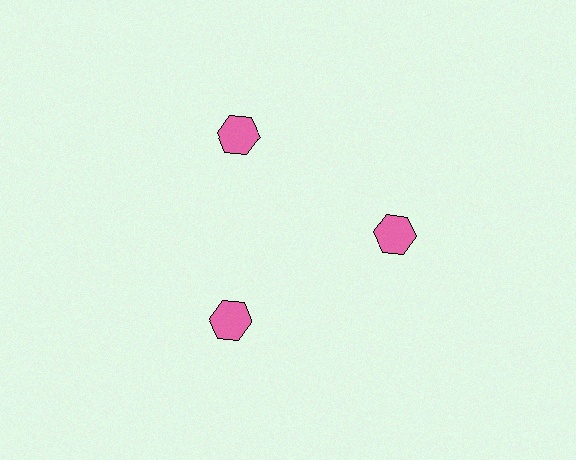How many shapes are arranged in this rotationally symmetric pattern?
There are 3 shapes, arranged in 3 groups of 1.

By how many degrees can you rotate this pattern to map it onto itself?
The pattern maps onto itself every 120 degrees of rotation.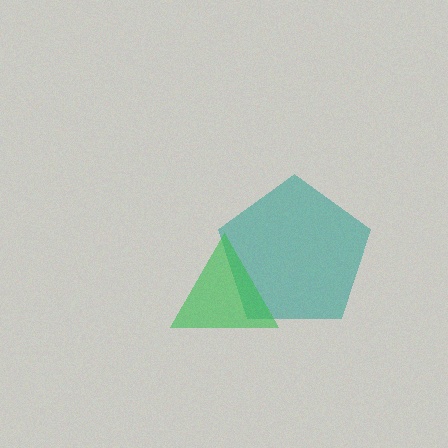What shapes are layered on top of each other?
The layered shapes are: a teal pentagon, a green triangle.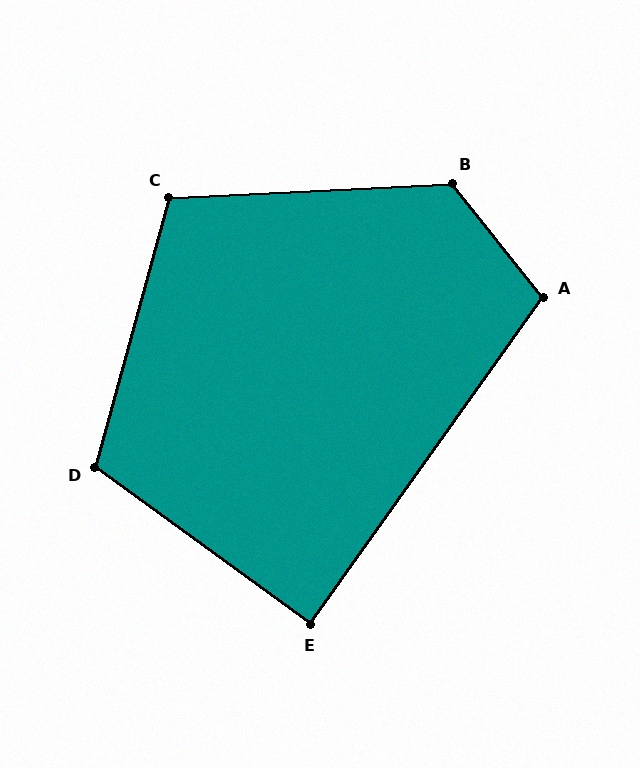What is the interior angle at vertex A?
Approximately 106 degrees (obtuse).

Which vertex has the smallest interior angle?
E, at approximately 90 degrees.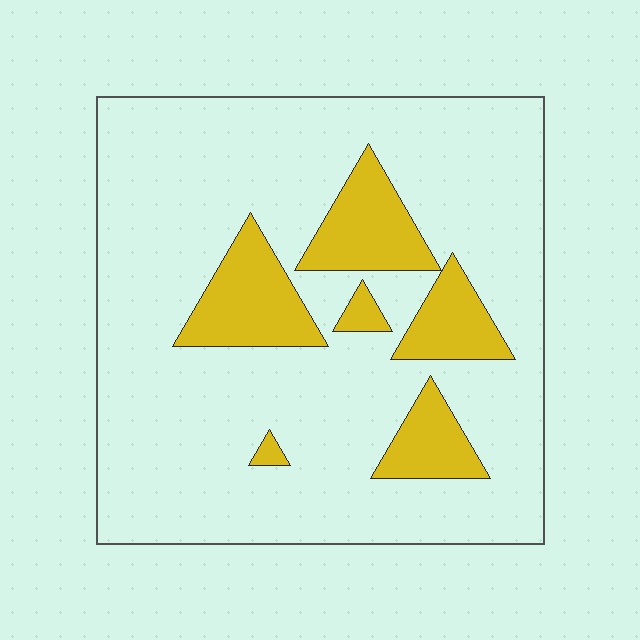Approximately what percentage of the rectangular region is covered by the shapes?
Approximately 20%.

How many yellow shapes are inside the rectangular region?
6.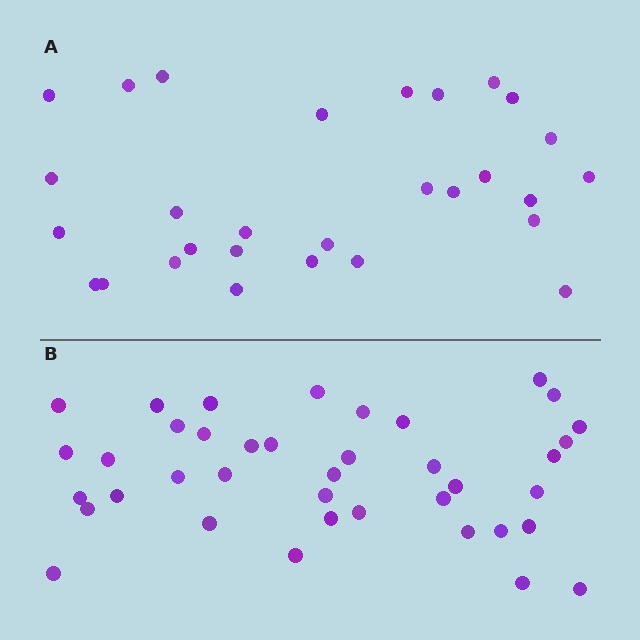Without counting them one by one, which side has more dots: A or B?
Region B (the bottom region) has more dots.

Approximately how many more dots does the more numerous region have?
Region B has roughly 10 or so more dots than region A.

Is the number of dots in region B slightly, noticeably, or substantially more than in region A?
Region B has noticeably more, but not dramatically so. The ratio is roughly 1.3 to 1.